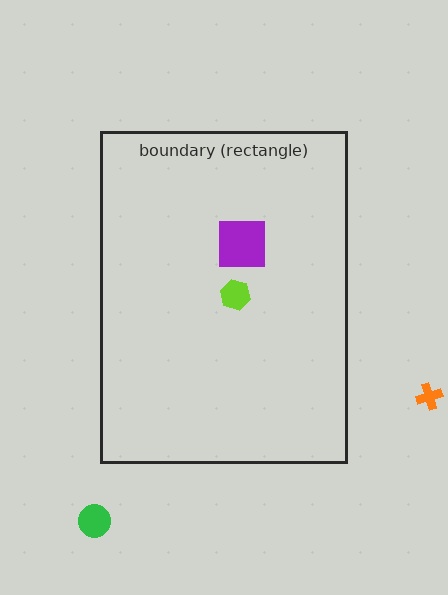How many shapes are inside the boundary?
2 inside, 2 outside.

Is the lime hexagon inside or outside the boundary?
Inside.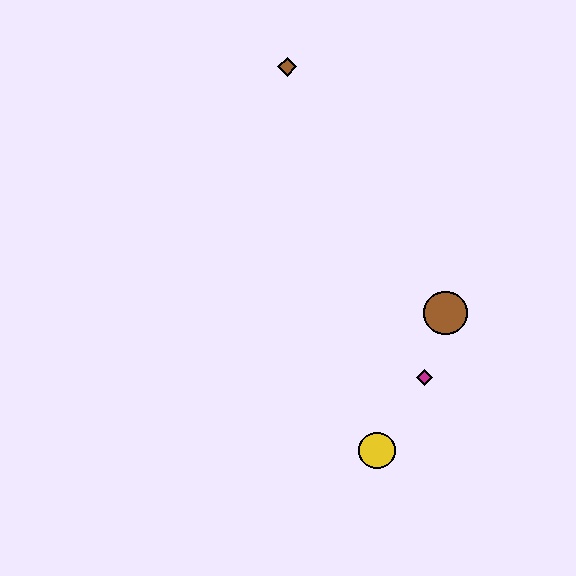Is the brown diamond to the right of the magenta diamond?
No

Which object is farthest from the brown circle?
The brown diamond is farthest from the brown circle.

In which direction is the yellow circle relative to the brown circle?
The yellow circle is below the brown circle.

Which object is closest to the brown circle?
The magenta diamond is closest to the brown circle.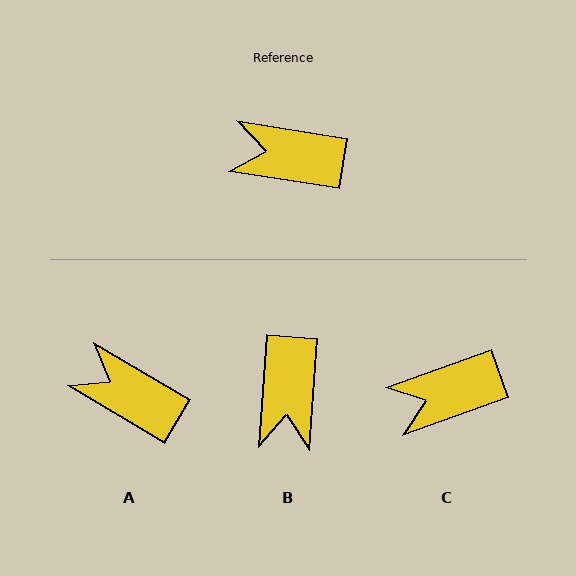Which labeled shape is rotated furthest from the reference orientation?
B, about 95 degrees away.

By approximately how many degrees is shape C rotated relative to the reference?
Approximately 29 degrees counter-clockwise.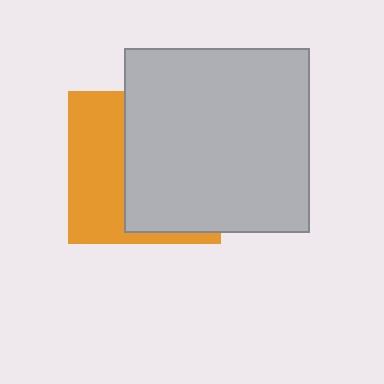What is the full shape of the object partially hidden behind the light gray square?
The partially hidden object is an orange square.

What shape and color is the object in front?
The object in front is a light gray square.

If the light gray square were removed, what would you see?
You would see the complete orange square.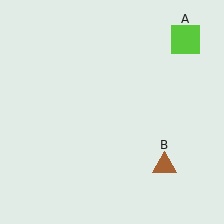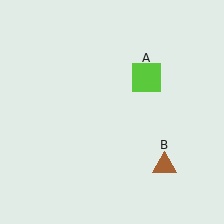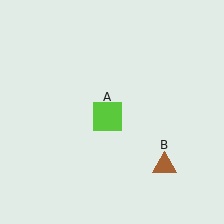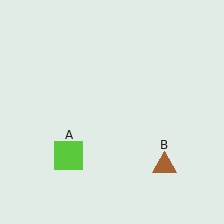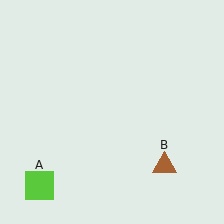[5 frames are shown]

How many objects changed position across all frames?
1 object changed position: lime square (object A).